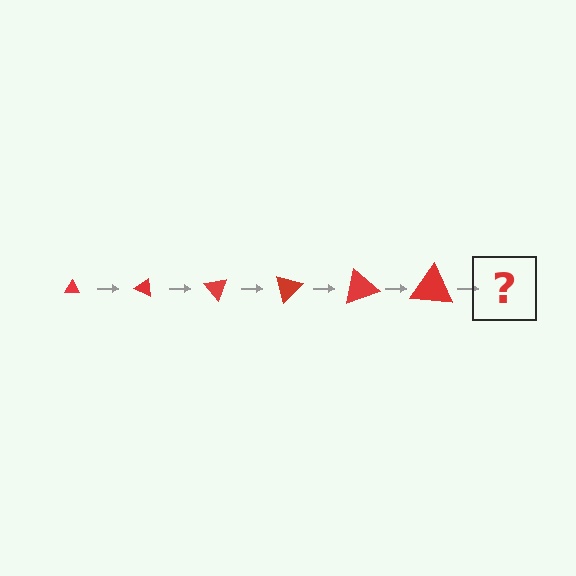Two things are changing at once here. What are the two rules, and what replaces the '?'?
The two rules are that the triangle grows larger each step and it rotates 25 degrees each step. The '?' should be a triangle, larger than the previous one and rotated 150 degrees from the start.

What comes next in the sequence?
The next element should be a triangle, larger than the previous one and rotated 150 degrees from the start.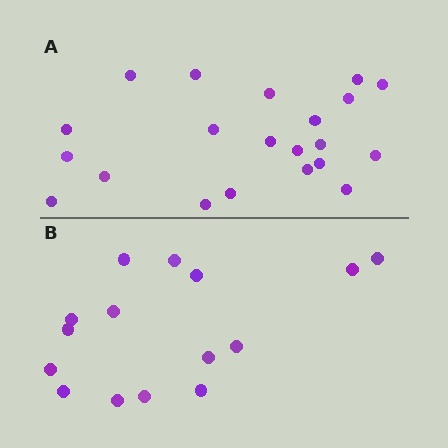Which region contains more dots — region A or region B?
Region A (the top region) has more dots.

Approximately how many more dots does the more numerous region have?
Region A has about 6 more dots than region B.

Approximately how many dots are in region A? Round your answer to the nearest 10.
About 20 dots. (The exact count is 21, which rounds to 20.)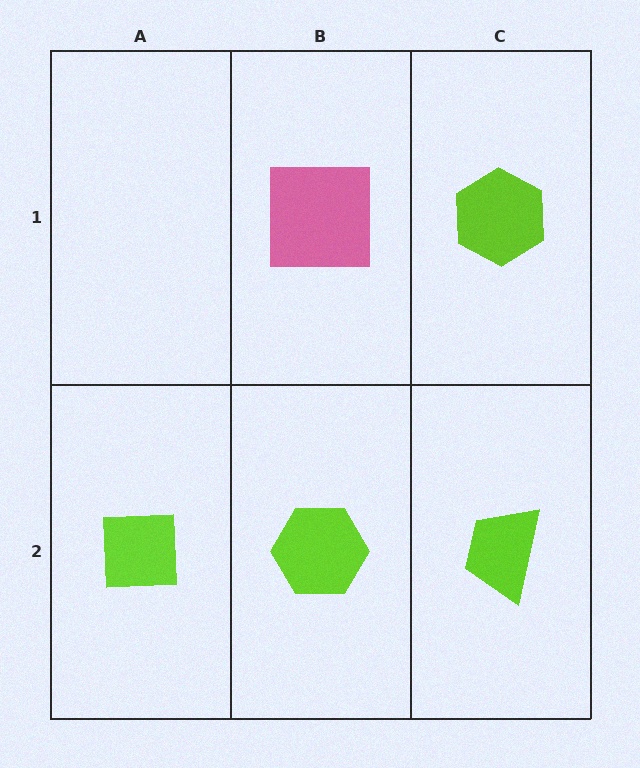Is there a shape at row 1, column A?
No, that cell is empty.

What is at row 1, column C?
A lime hexagon.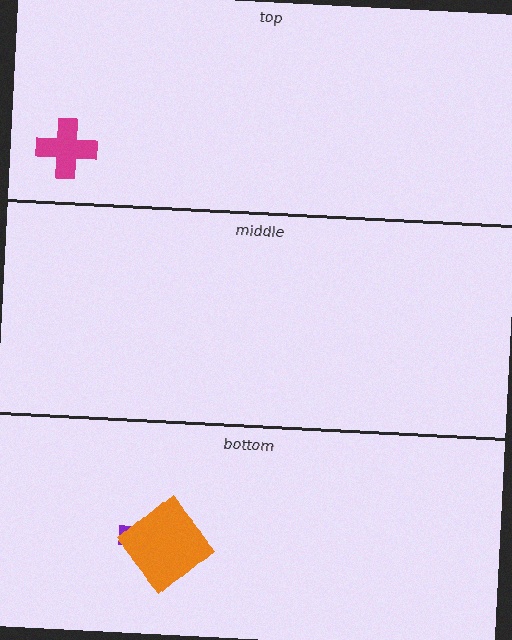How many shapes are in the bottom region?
2.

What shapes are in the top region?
The magenta cross.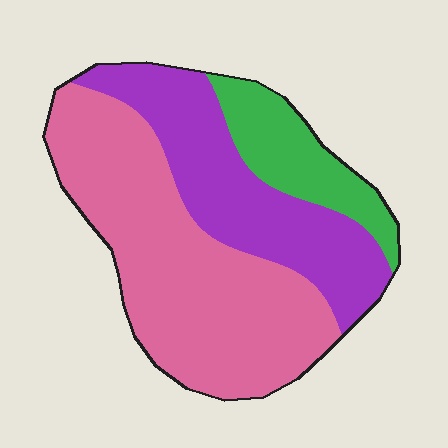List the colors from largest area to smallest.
From largest to smallest: pink, purple, green.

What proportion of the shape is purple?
Purple takes up about one third (1/3) of the shape.